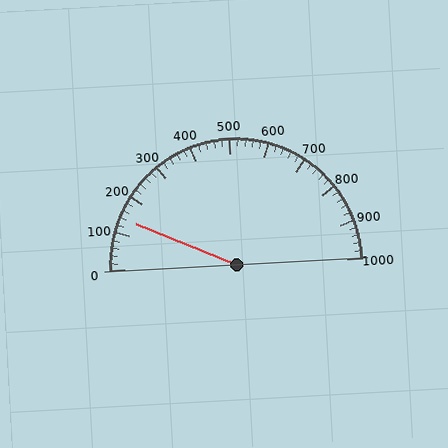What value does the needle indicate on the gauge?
The needle indicates approximately 140.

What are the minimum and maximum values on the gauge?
The gauge ranges from 0 to 1000.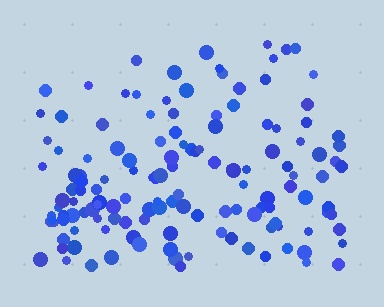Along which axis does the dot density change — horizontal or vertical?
Vertical.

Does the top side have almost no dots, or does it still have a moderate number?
Still a moderate number, just noticeably fewer than the bottom.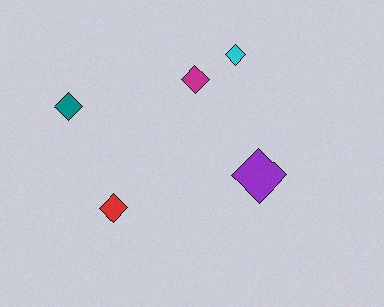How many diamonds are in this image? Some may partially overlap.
There are 5 diamonds.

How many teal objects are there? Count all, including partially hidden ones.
There is 1 teal object.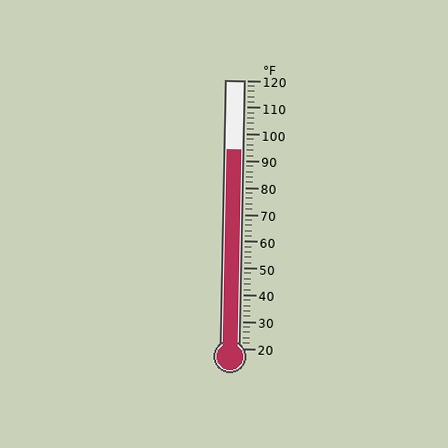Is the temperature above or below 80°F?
The temperature is above 80°F.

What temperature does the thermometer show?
The thermometer shows approximately 94°F.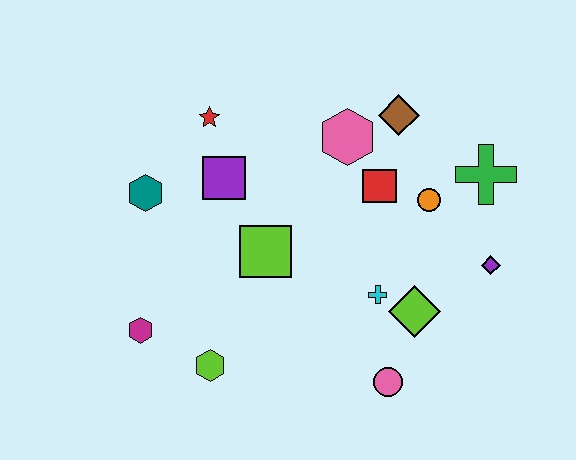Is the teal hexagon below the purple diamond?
No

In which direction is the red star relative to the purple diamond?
The red star is to the left of the purple diamond.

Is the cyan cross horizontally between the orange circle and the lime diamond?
No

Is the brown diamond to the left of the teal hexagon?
No